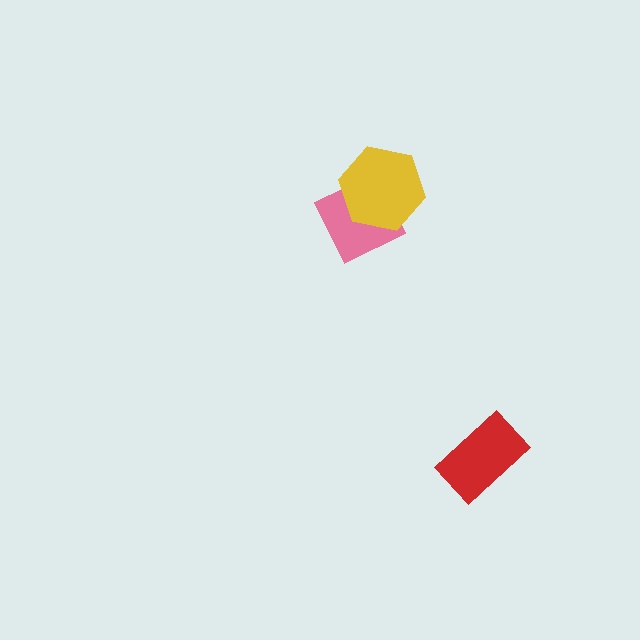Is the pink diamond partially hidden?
Yes, it is partially covered by another shape.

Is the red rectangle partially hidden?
No, no other shape covers it.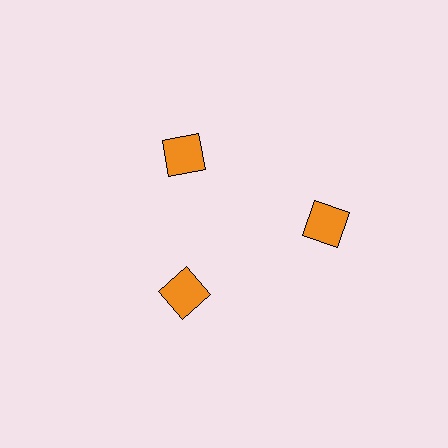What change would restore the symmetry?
The symmetry would be restored by moving it inward, back onto the ring so that all 3 squares sit at equal angles and equal distance from the center.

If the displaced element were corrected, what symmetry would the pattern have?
It would have 3-fold rotational symmetry — the pattern would map onto itself every 120 degrees.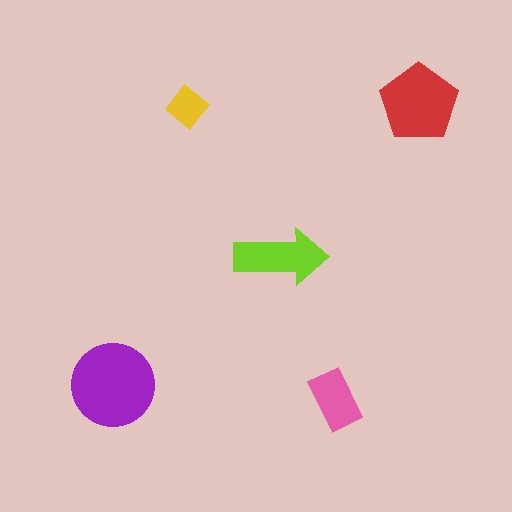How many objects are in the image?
There are 5 objects in the image.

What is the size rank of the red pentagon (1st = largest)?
2nd.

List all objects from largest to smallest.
The purple circle, the red pentagon, the lime arrow, the pink rectangle, the yellow diamond.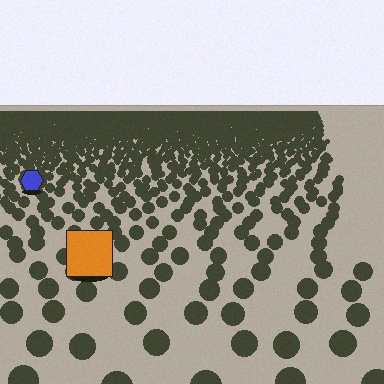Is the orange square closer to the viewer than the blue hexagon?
Yes. The orange square is closer — you can tell from the texture gradient: the ground texture is coarser near it.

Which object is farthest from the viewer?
The blue hexagon is farthest from the viewer. It appears smaller and the ground texture around it is denser.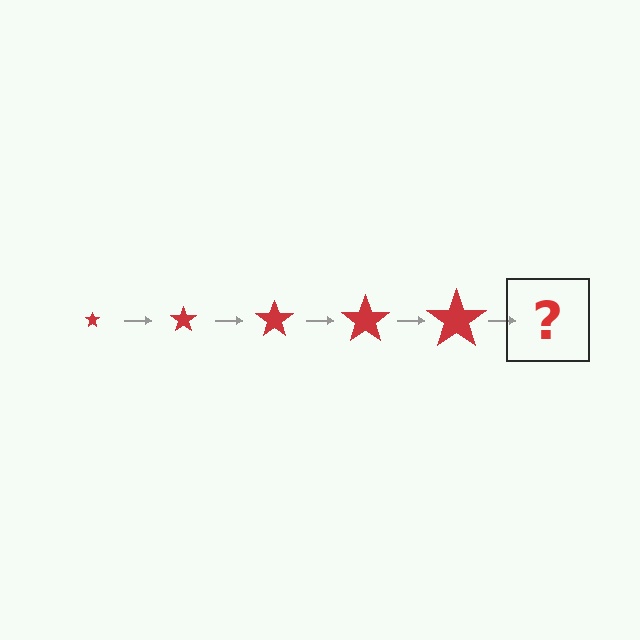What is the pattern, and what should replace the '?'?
The pattern is that the star gets progressively larger each step. The '?' should be a red star, larger than the previous one.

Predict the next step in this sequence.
The next step is a red star, larger than the previous one.